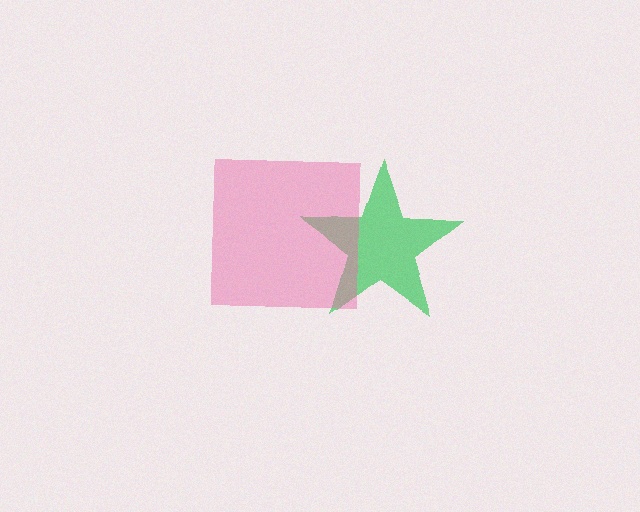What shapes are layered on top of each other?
The layered shapes are: a green star, a pink square.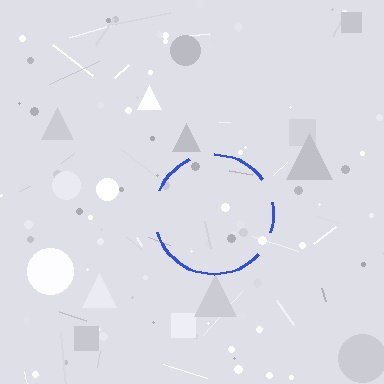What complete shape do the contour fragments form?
The contour fragments form a circle.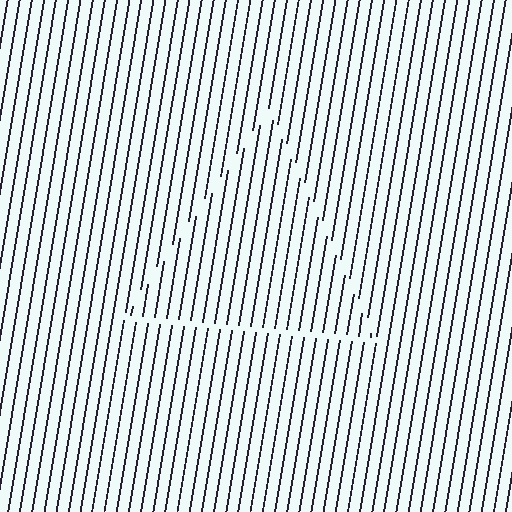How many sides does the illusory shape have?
3 sides — the line-ends trace a triangle.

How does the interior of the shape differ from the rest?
The interior of the shape contains the same grating, shifted by half a period — the contour is defined by the phase discontinuity where line-ends from the inner and outer gratings abut.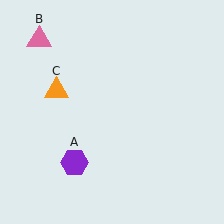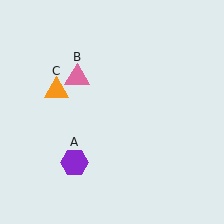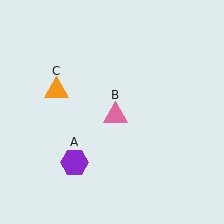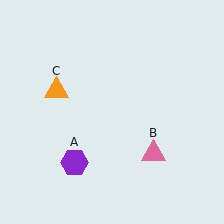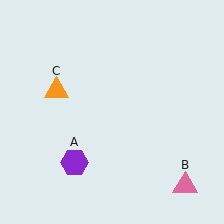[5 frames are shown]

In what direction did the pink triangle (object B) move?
The pink triangle (object B) moved down and to the right.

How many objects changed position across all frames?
1 object changed position: pink triangle (object B).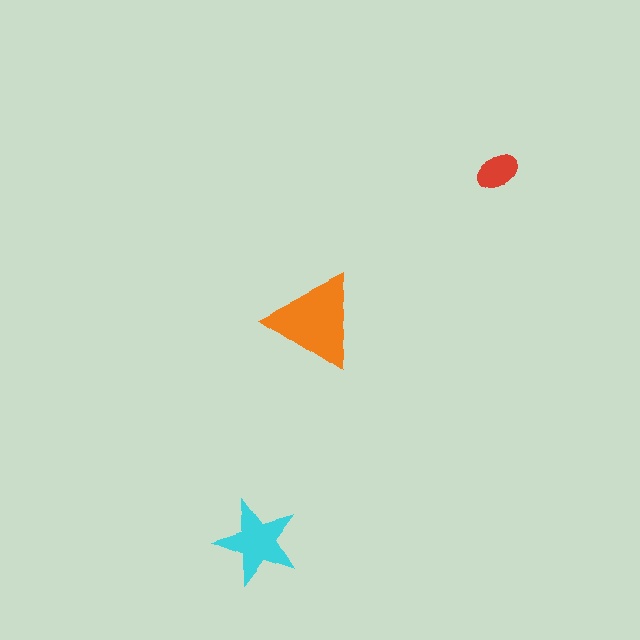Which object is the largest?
The orange triangle.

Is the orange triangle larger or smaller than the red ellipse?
Larger.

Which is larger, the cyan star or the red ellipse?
The cyan star.